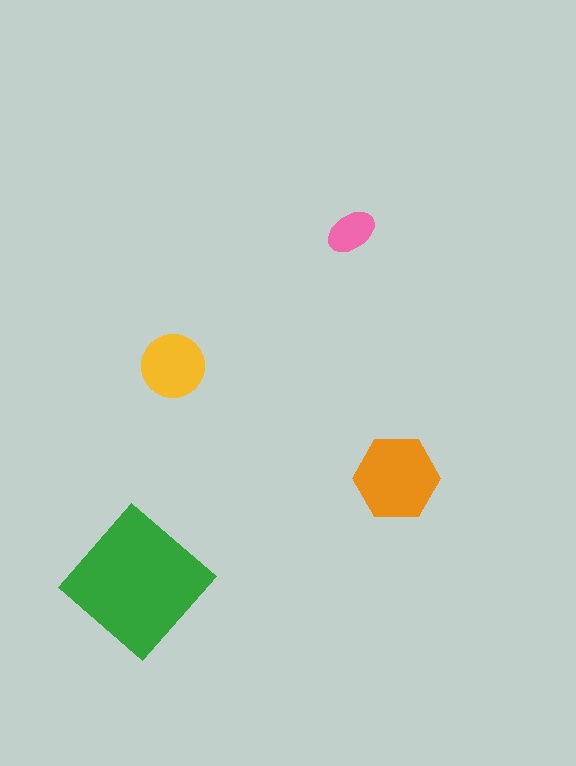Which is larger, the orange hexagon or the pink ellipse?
The orange hexagon.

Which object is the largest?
The green diamond.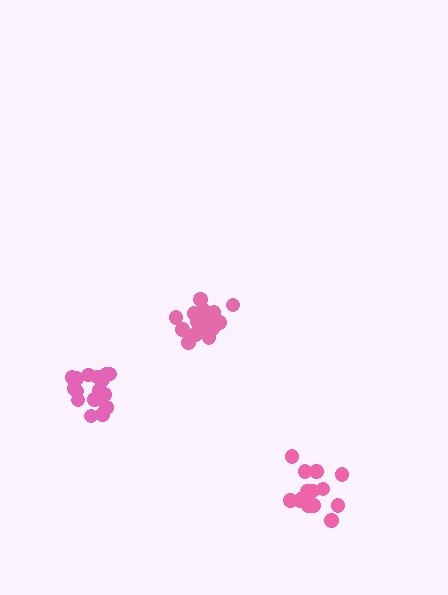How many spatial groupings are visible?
There are 3 spatial groupings.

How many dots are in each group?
Group 1: 16 dots, Group 2: 14 dots, Group 3: 19 dots (49 total).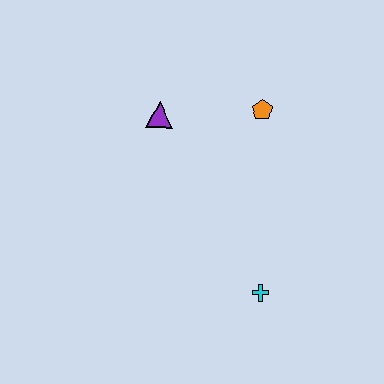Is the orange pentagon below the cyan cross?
No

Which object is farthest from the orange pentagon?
The cyan cross is farthest from the orange pentagon.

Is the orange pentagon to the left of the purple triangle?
No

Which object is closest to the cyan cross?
The orange pentagon is closest to the cyan cross.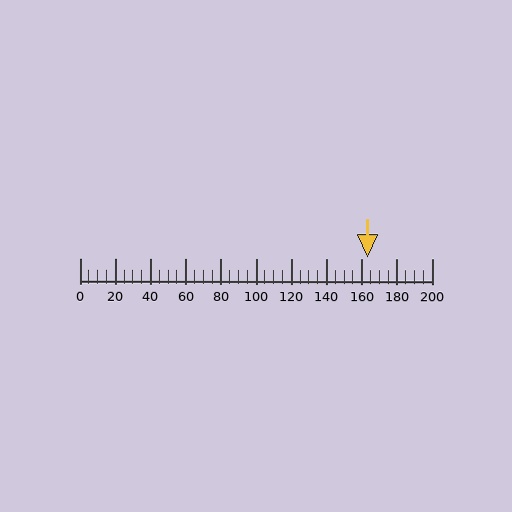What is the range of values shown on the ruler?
The ruler shows values from 0 to 200.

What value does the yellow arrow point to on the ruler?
The yellow arrow points to approximately 164.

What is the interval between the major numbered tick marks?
The major tick marks are spaced 20 units apart.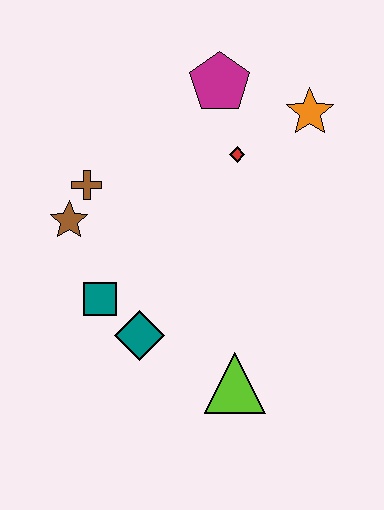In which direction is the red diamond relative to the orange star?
The red diamond is to the left of the orange star.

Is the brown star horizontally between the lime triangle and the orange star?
No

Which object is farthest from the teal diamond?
The orange star is farthest from the teal diamond.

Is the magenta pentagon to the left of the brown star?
No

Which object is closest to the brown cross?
The brown star is closest to the brown cross.